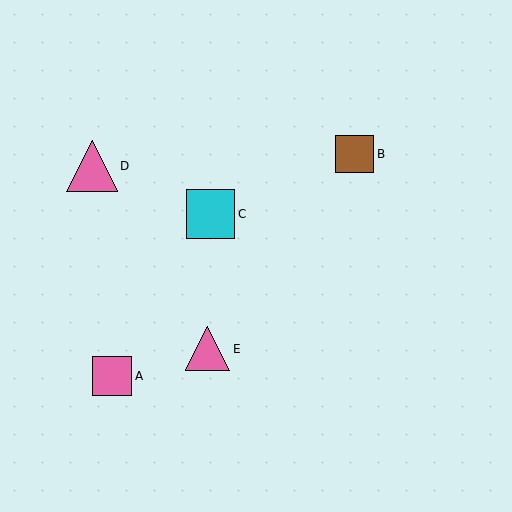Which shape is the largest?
The pink triangle (labeled D) is the largest.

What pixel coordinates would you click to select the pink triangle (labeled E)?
Click at (208, 349) to select the pink triangle E.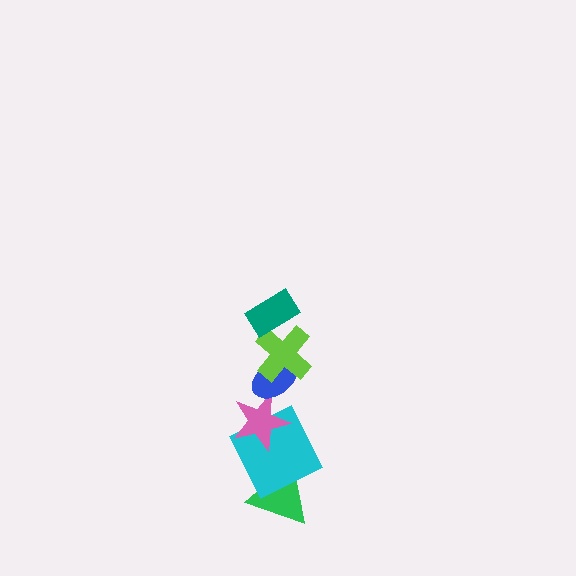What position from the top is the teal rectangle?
The teal rectangle is 1st from the top.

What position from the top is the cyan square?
The cyan square is 5th from the top.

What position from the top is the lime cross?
The lime cross is 2nd from the top.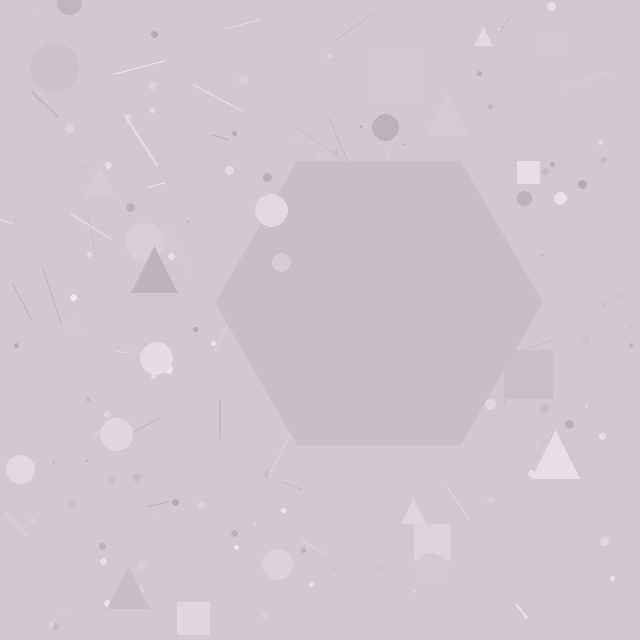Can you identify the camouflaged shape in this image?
The camouflaged shape is a hexagon.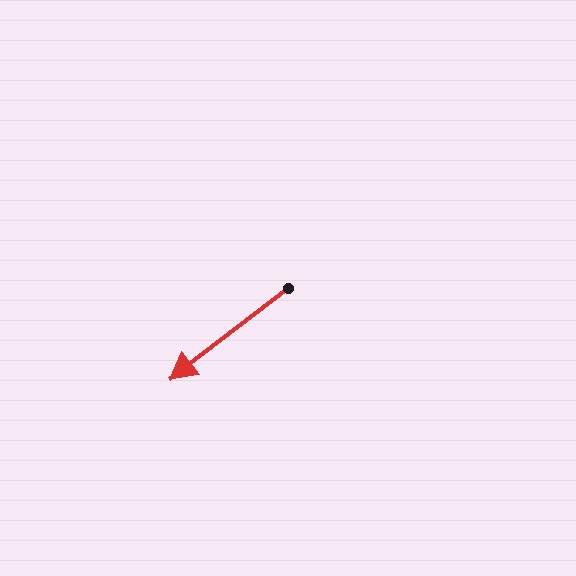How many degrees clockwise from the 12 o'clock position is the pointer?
Approximately 232 degrees.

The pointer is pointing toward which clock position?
Roughly 8 o'clock.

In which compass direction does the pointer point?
Southwest.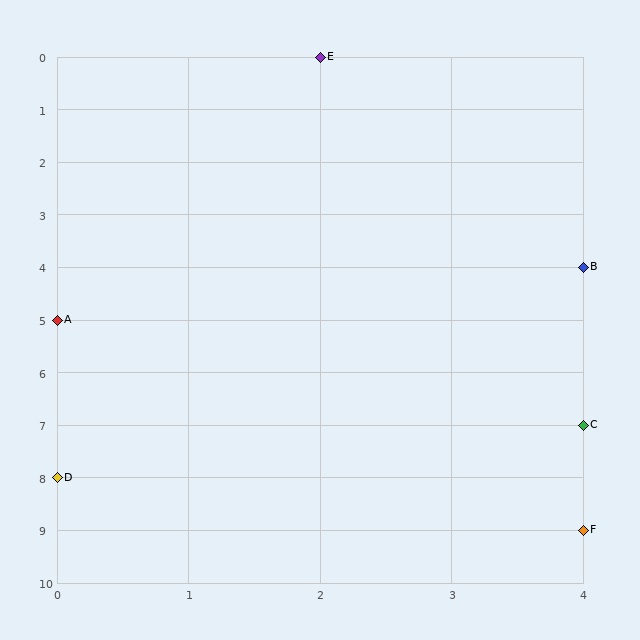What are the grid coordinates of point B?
Point B is at grid coordinates (4, 4).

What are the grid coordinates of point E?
Point E is at grid coordinates (2, 0).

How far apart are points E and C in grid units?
Points E and C are 2 columns and 7 rows apart (about 7.3 grid units diagonally).